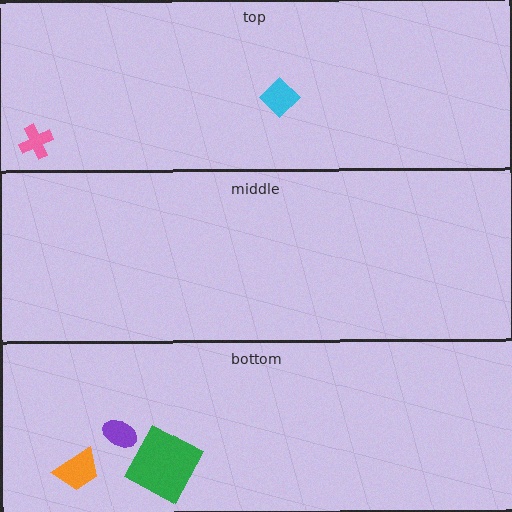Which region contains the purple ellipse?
The bottom region.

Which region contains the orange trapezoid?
The bottom region.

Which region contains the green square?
The bottom region.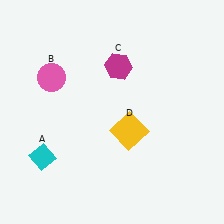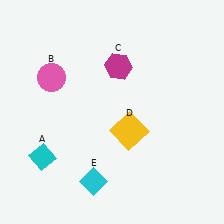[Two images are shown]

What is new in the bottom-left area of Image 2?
A cyan diamond (E) was added in the bottom-left area of Image 2.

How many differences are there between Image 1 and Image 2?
There is 1 difference between the two images.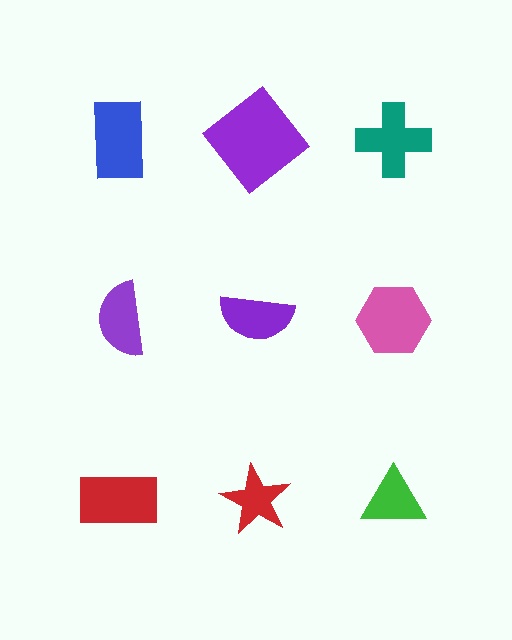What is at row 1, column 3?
A teal cross.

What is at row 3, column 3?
A green triangle.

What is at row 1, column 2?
A purple diamond.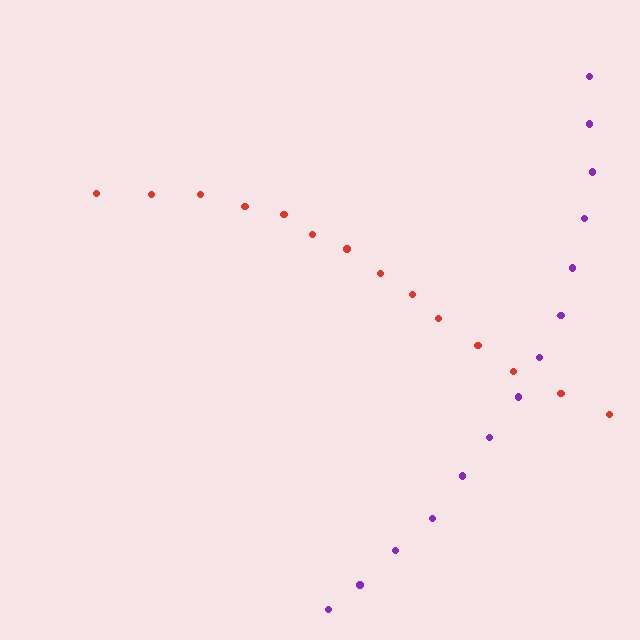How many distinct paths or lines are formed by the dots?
There are 2 distinct paths.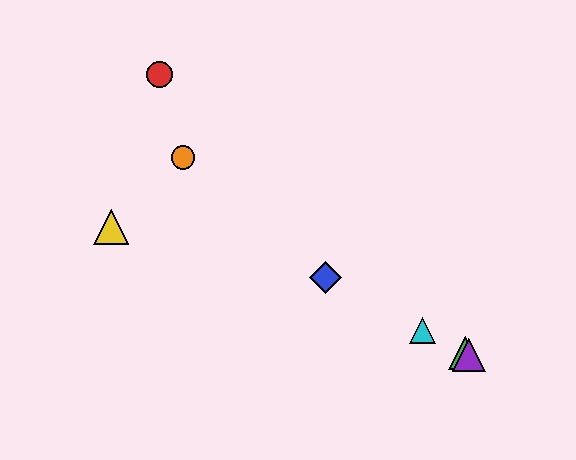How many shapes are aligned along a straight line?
4 shapes (the blue diamond, the green triangle, the purple triangle, the cyan triangle) are aligned along a straight line.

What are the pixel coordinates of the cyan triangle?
The cyan triangle is at (423, 330).